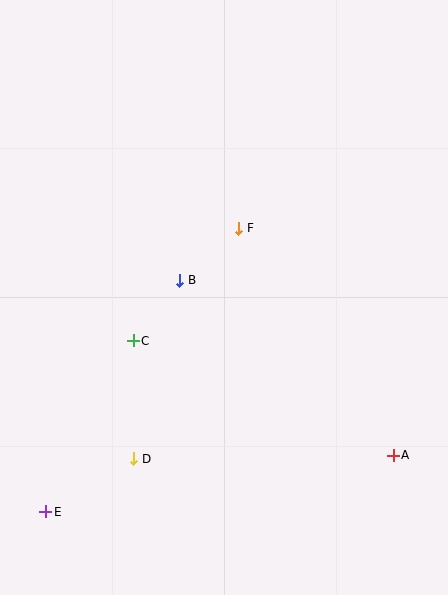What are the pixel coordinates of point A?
Point A is at (393, 455).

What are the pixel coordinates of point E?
Point E is at (46, 512).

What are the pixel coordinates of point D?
Point D is at (134, 459).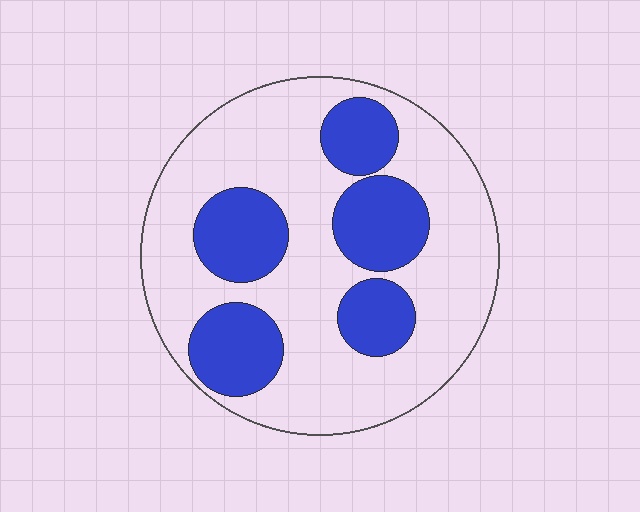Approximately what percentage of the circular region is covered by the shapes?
Approximately 30%.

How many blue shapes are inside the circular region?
5.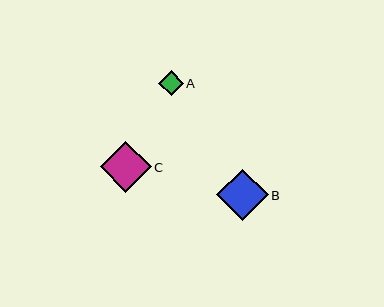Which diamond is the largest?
Diamond B is the largest with a size of approximately 52 pixels.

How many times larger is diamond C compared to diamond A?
Diamond C is approximately 2.1 times the size of diamond A.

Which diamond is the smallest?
Diamond A is the smallest with a size of approximately 25 pixels.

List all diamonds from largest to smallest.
From largest to smallest: B, C, A.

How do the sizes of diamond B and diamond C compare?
Diamond B and diamond C are approximately the same size.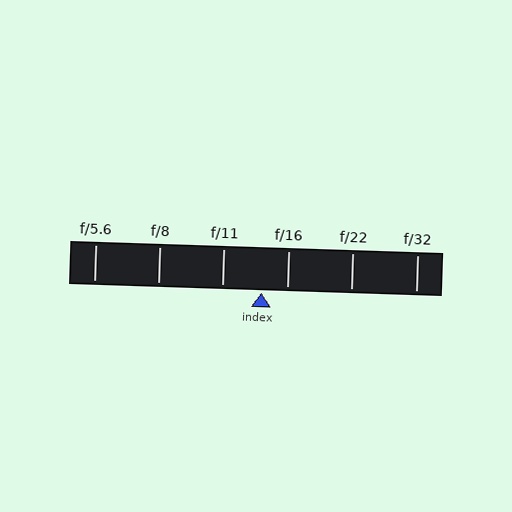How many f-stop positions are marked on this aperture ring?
There are 6 f-stop positions marked.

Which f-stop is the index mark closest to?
The index mark is closest to f/16.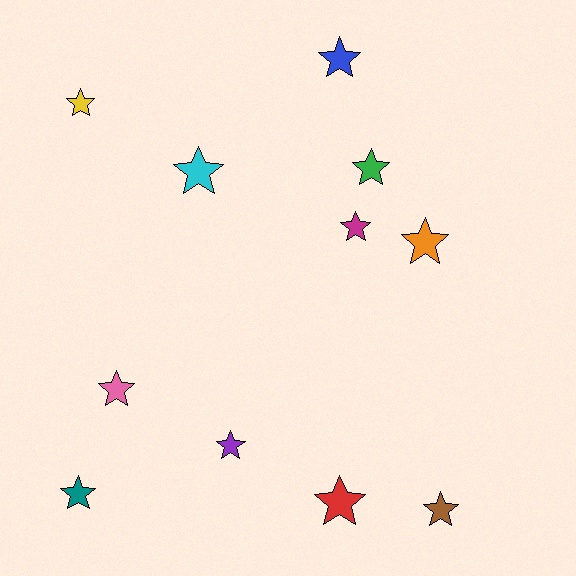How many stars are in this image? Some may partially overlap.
There are 11 stars.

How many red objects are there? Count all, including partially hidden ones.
There is 1 red object.